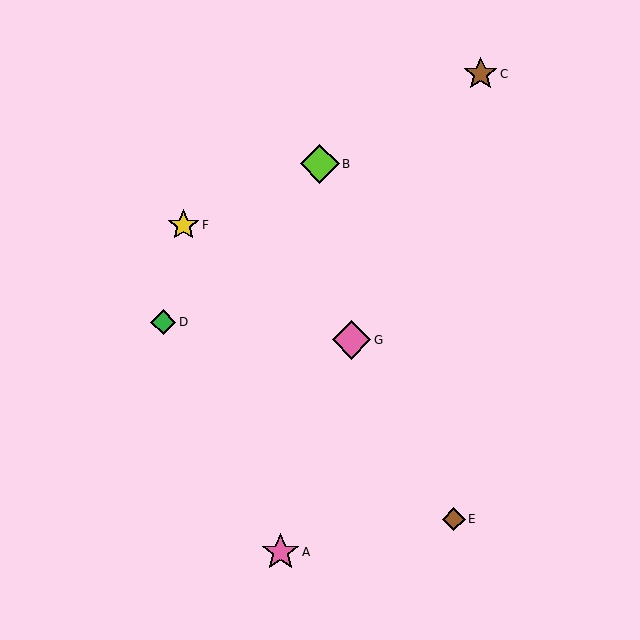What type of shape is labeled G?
Shape G is a pink diamond.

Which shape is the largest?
The lime diamond (labeled B) is the largest.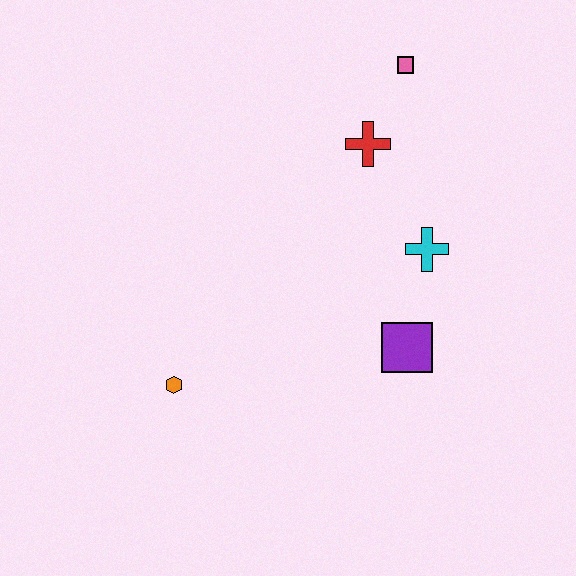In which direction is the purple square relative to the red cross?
The purple square is below the red cross.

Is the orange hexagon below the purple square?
Yes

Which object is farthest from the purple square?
The pink square is farthest from the purple square.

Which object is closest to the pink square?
The red cross is closest to the pink square.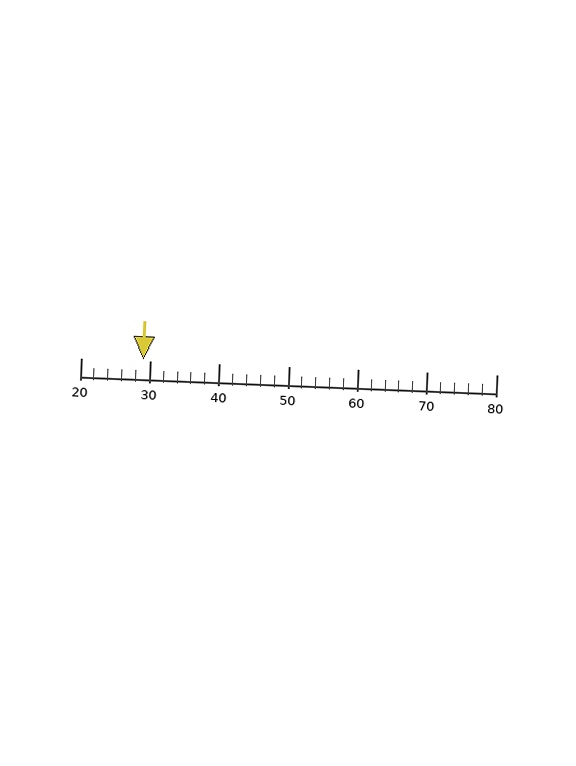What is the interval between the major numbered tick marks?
The major tick marks are spaced 10 units apart.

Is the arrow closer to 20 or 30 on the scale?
The arrow is closer to 30.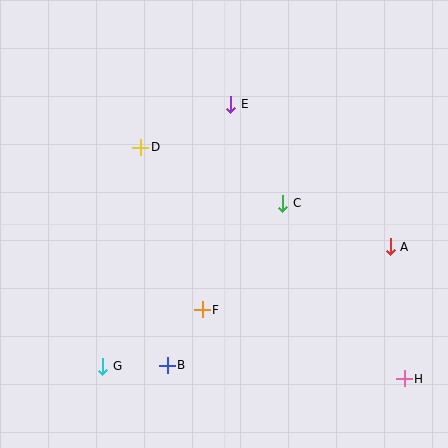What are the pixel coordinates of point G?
Point G is at (103, 366).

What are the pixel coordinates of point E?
Point E is at (231, 104).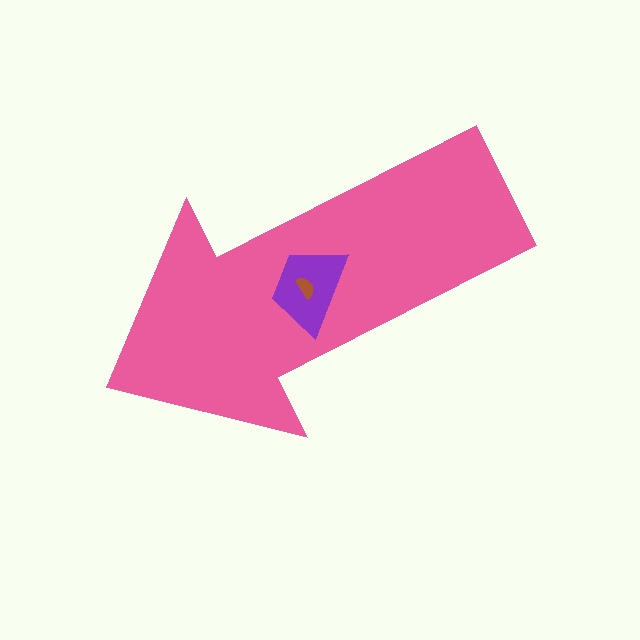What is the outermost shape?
The pink arrow.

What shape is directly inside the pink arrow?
The purple trapezoid.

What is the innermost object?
The brown semicircle.